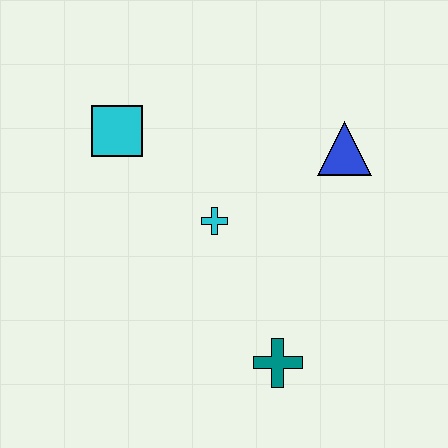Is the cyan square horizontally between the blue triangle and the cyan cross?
No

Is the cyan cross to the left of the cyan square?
No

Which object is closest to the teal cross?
The cyan cross is closest to the teal cross.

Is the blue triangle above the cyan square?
No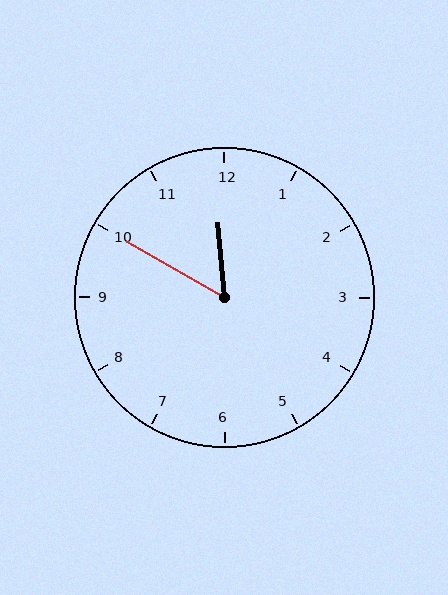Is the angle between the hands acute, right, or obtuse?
It is acute.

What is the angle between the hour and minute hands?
Approximately 55 degrees.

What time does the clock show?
11:50.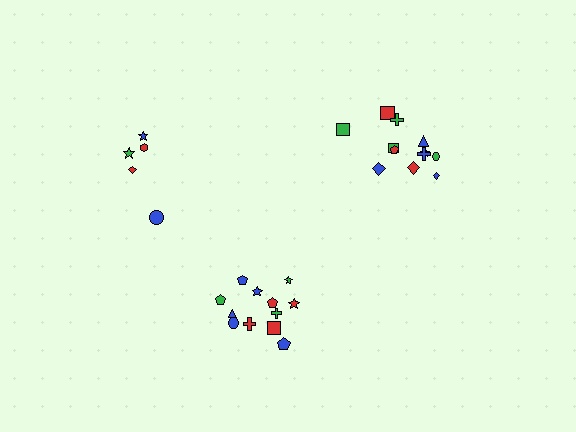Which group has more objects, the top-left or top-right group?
The top-right group.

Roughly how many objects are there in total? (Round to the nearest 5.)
Roughly 30 objects in total.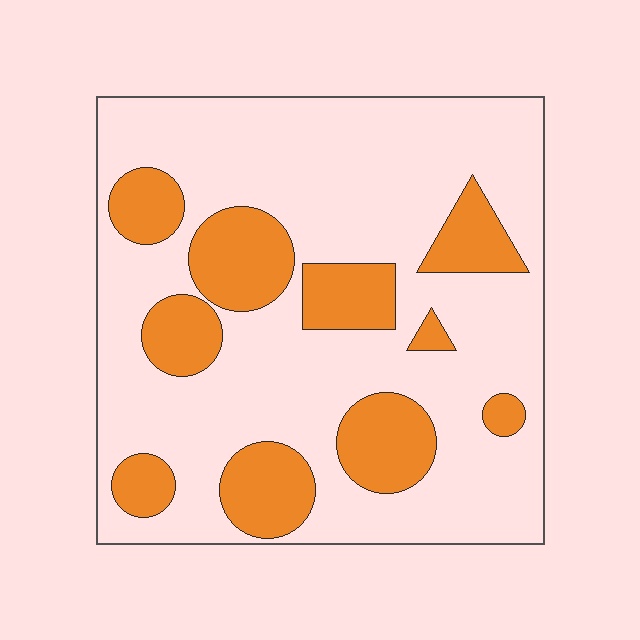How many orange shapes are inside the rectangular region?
10.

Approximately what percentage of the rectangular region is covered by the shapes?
Approximately 25%.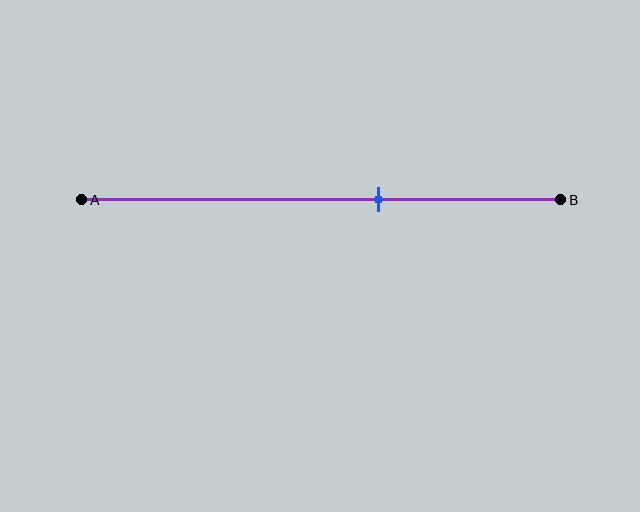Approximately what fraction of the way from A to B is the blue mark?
The blue mark is approximately 60% of the way from A to B.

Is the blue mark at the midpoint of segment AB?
No, the mark is at about 60% from A, not at the 50% midpoint.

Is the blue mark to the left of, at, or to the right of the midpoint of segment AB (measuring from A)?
The blue mark is to the right of the midpoint of segment AB.